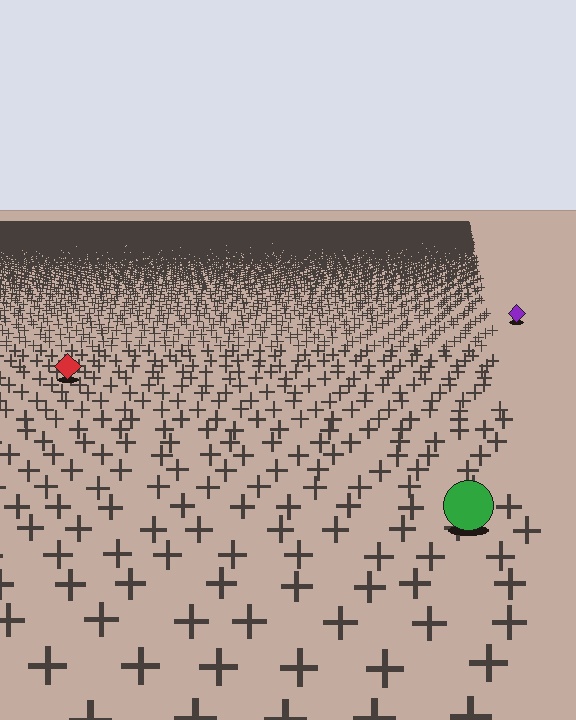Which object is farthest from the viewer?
The purple diamond is farthest from the viewer. It appears smaller and the ground texture around it is denser.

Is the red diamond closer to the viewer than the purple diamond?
Yes. The red diamond is closer — you can tell from the texture gradient: the ground texture is coarser near it.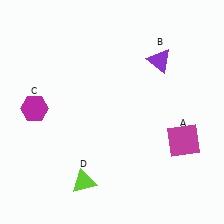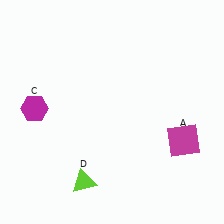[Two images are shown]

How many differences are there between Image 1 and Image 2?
There is 1 difference between the two images.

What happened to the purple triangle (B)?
The purple triangle (B) was removed in Image 2. It was in the top-right area of Image 1.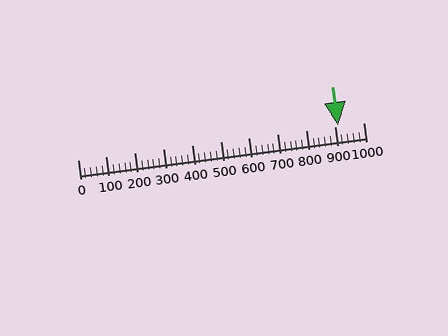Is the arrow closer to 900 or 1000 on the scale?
The arrow is closer to 900.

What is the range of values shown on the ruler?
The ruler shows values from 0 to 1000.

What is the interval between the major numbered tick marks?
The major tick marks are spaced 100 units apart.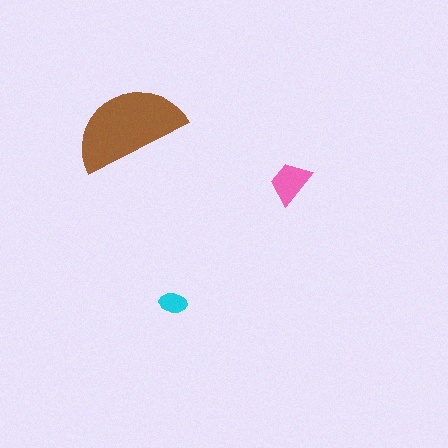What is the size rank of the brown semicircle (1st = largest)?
1st.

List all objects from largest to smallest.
The brown semicircle, the pink trapezoid, the cyan ellipse.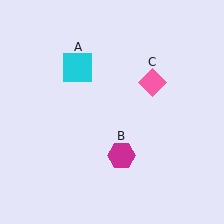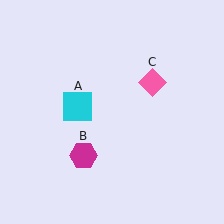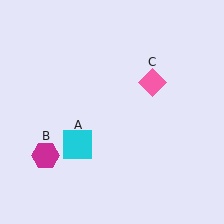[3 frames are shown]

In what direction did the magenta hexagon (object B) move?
The magenta hexagon (object B) moved left.